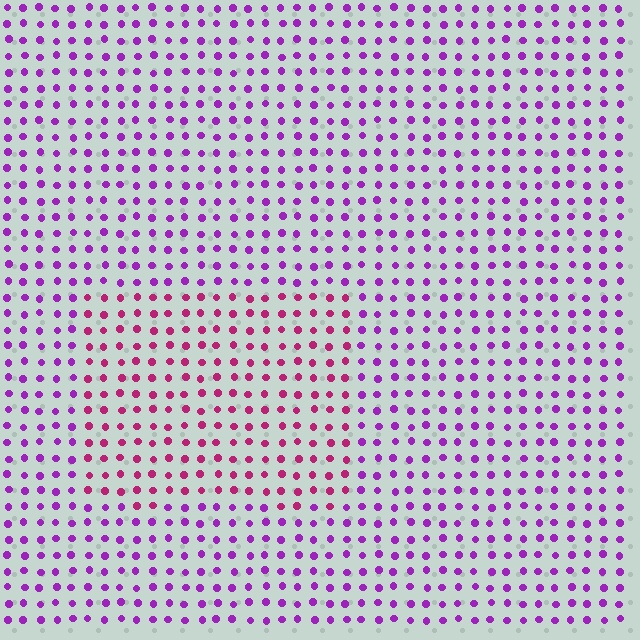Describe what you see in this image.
The image is filled with small purple elements in a uniform arrangement. A rectangle-shaped region is visible where the elements are tinted to a slightly different hue, forming a subtle color boundary.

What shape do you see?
I see a rectangle.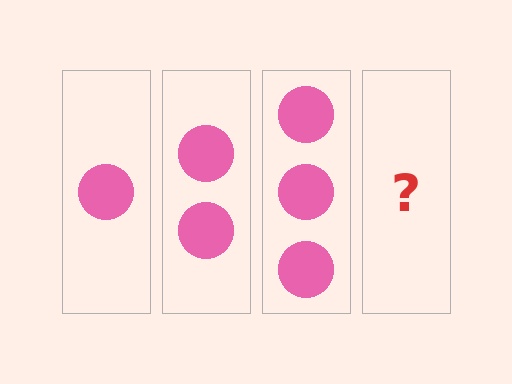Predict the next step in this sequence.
The next step is 4 circles.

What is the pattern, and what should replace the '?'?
The pattern is that each step adds one more circle. The '?' should be 4 circles.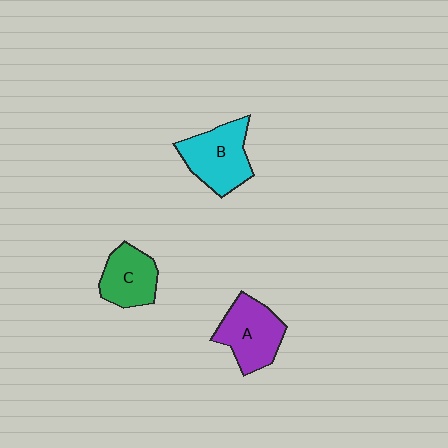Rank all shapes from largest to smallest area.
From largest to smallest: B (cyan), A (purple), C (green).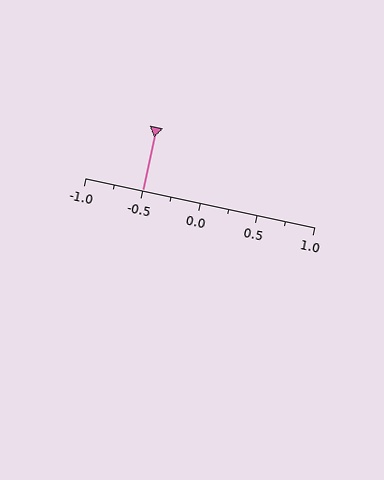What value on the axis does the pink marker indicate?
The marker indicates approximately -0.5.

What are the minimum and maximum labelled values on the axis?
The axis runs from -1.0 to 1.0.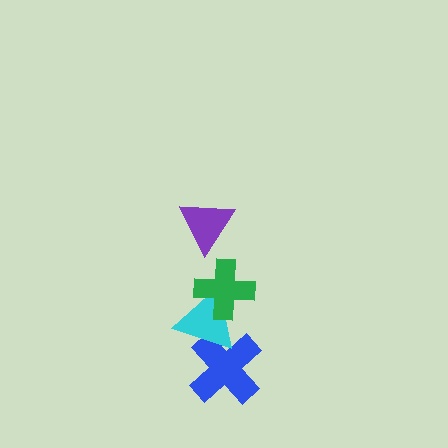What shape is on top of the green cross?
The purple triangle is on top of the green cross.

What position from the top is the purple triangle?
The purple triangle is 1st from the top.